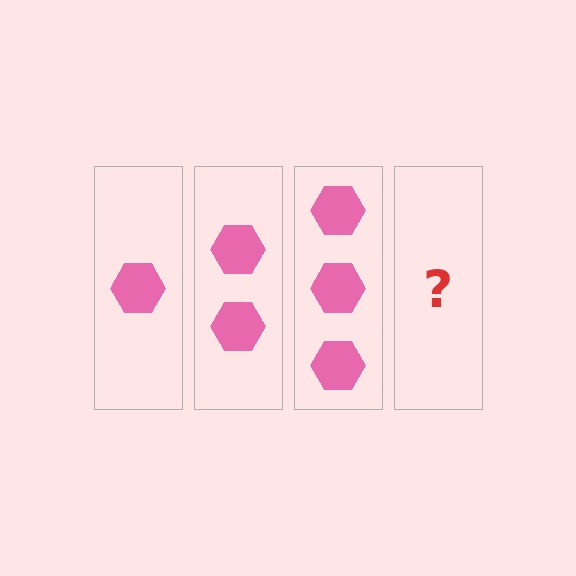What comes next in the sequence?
The next element should be 4 hexagons.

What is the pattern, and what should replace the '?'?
The pattern is that each step adds one more hexagon. The '?' should be 4 hexagons.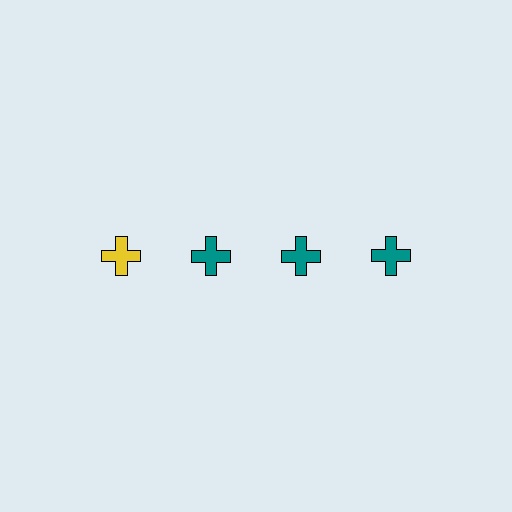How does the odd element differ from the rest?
It has a different color: yellow instead of teal.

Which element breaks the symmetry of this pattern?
The yellow cross in the top row, leftmost column breaks the symmetry. All other shapes are teal crosses.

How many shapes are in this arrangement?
There are 4 shapes arranged in a grid pattern.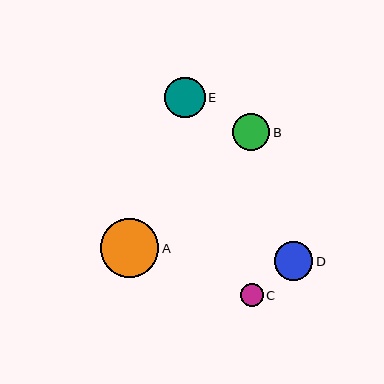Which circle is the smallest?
Circle C is the smallest with a size of approximately 23 pixels.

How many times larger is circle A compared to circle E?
Circle A is approximately 1.5 times the size of circle E.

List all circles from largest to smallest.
From largest to smallest: A, E, D, B, C.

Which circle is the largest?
Circle A is the largest with a size of approximately 59 pixels.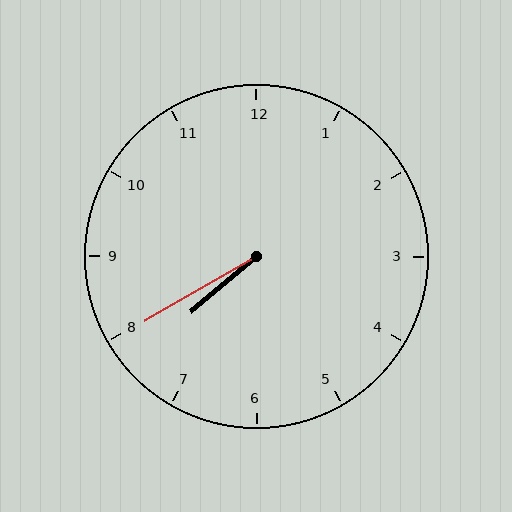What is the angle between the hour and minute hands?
Approximately 10 degrees.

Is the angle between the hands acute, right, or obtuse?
It is acute.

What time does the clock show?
7:40.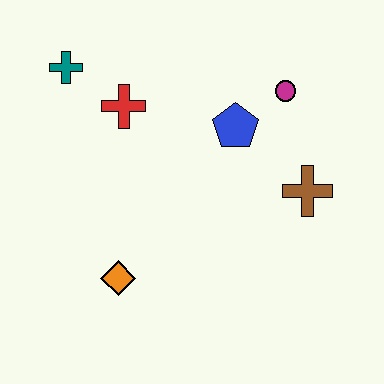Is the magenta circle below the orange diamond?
No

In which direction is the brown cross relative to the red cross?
The brown cross is to the right of the red cross.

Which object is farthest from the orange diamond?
The magenta circle is farthest from the orange diamond.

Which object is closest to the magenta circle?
The blue pentagon is closest to the magenta circle.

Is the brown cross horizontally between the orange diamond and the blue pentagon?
No